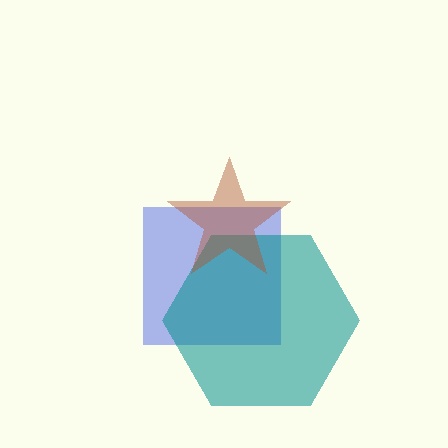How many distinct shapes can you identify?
There are 3 distinct shapes: a blue square, a teal hexagon, a brown star.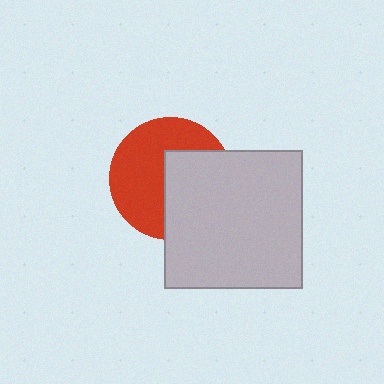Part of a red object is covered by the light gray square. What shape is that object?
It is a circle.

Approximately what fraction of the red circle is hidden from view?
Roughly 45% of the red circle is hidden behind the light gray square.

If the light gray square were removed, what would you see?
You would see the complete red circle.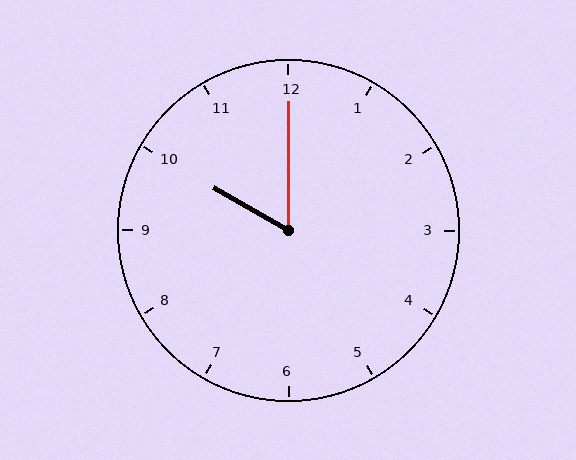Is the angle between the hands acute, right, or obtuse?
It is acute.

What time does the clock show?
10:00.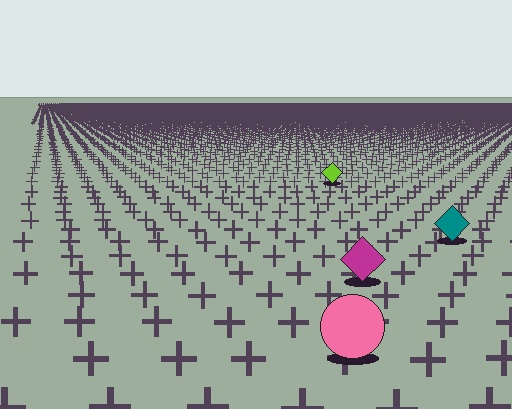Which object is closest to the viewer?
The pink circle is closest. The texture marks near it are larger and more spread out.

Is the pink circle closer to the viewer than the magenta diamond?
Yes. The pink circle is closer — you can tell from the texture gradient: the ground texture is coarser near it.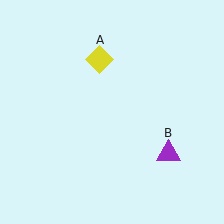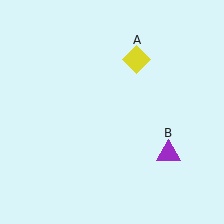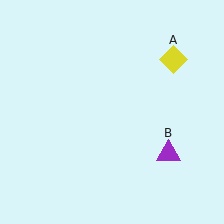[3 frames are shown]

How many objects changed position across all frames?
1 object changed position: yellow diamond (object A).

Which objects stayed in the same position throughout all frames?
Purple triangle (object B) remained stationary.